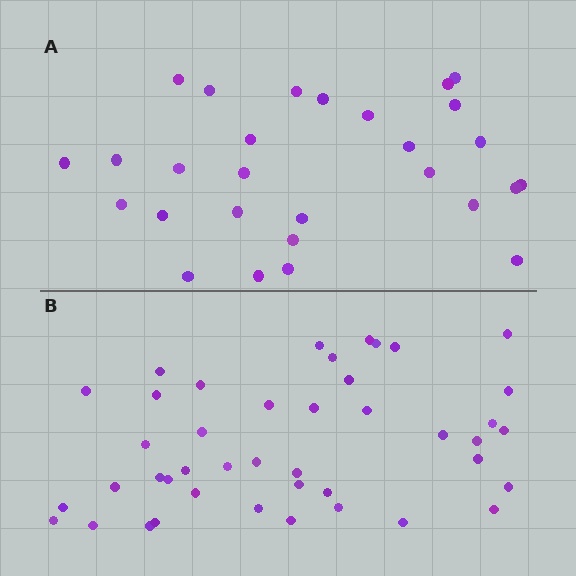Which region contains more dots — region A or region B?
Region B (the bottom region) has more dots.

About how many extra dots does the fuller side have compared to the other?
Region B has approximately 15 more dots than region A.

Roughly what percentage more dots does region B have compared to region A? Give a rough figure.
About 55% more.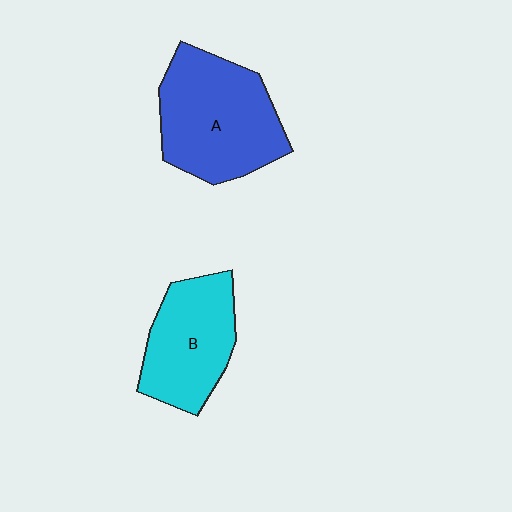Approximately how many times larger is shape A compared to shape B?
Approximately 1.3 times.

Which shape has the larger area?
Shape A (blue).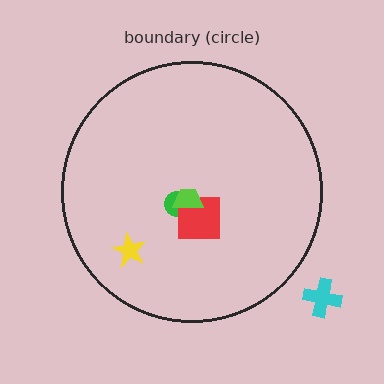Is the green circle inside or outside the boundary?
Inside.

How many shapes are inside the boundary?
4 inside, 1 outside.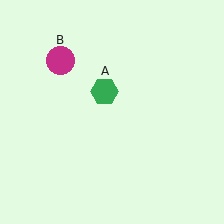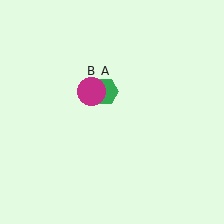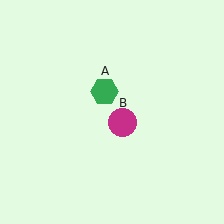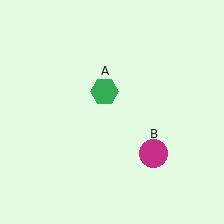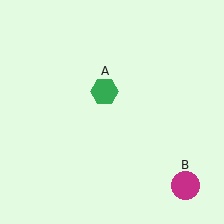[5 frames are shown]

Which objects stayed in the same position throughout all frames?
Green hexagon (object A) remained stationary.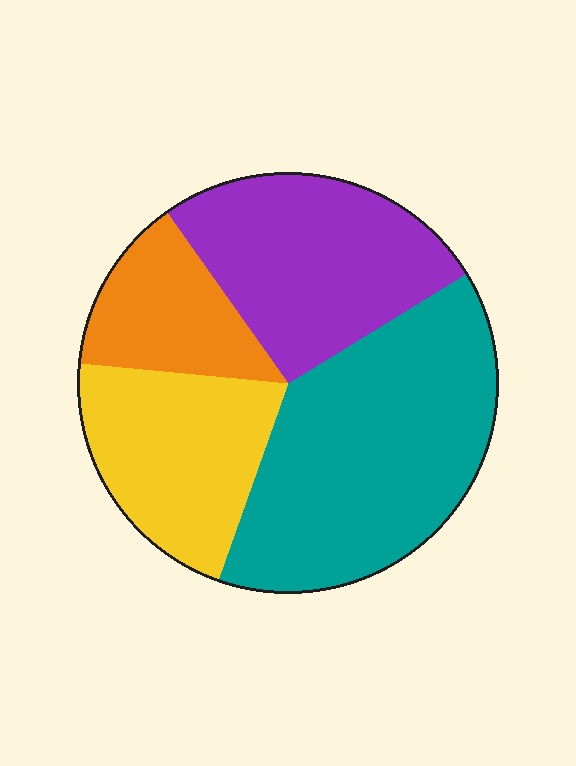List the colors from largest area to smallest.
From largest to smallest: teal, purple, yellow, orange.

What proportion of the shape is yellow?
Yellow covers 21% of the shape.